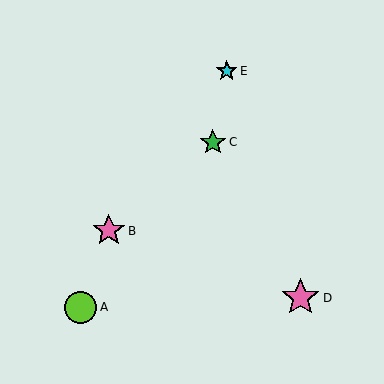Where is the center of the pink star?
The center of the pink star is at (109, 231).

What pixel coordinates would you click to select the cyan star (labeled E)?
Click at (227, 71) to select the cyan star E.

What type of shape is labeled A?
Shape A is a lime circle.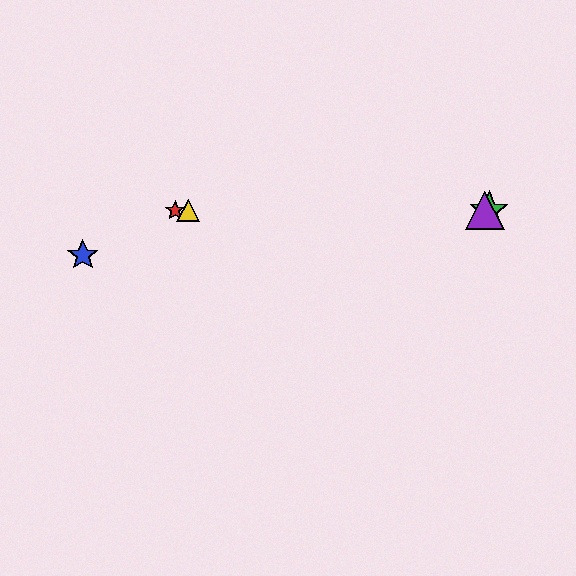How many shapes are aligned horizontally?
4 shapes (the red star, the green star, the yellow triangle, the purple triangle) are aligned horizontally.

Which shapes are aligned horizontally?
The red star, the green star, the yellow triangle, the purple triangle are aligned horizontally.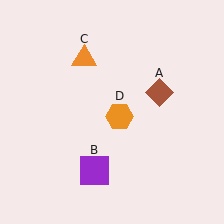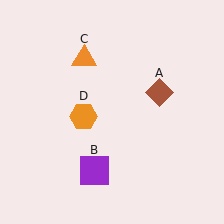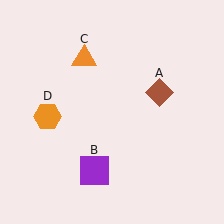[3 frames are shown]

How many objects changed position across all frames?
1 object changed position: orange hexagon (object D).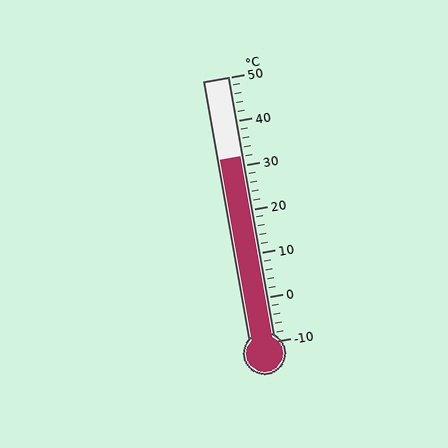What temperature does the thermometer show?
The thermometer shows approximately 32°C.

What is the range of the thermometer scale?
The thermometer scale ranges from -10°C to 50°C.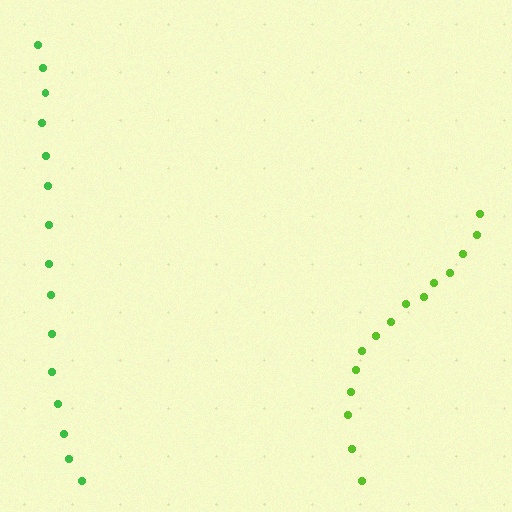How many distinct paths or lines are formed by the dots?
There are 2 distinct paths.